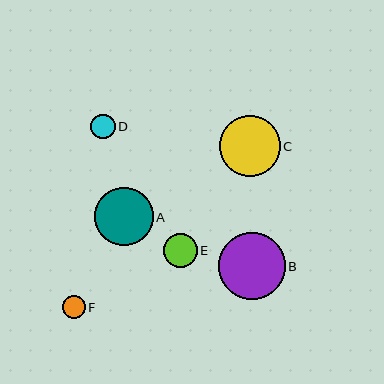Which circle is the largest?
Circle B is the largest with a size of approximately 67 pixels.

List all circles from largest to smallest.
From largest to smallest: B, C, A, E, D, F.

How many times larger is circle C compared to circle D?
Circle C is approximately 2.5 times the size of circle D.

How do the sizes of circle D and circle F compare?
Circle D and circle F are approximately the same size.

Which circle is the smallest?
Circle F is the smallest with a size of approximately 23 pixels.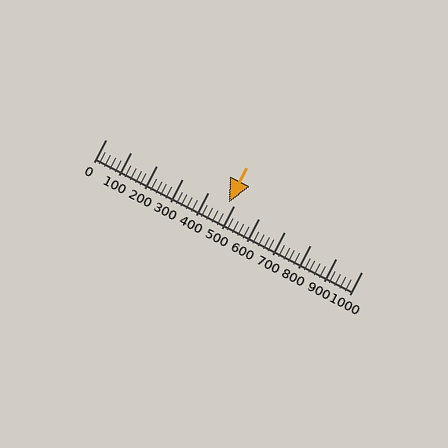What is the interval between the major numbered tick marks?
The major tick marks are spaced 100 units apart.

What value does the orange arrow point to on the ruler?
The orange arrow points to approximately 479.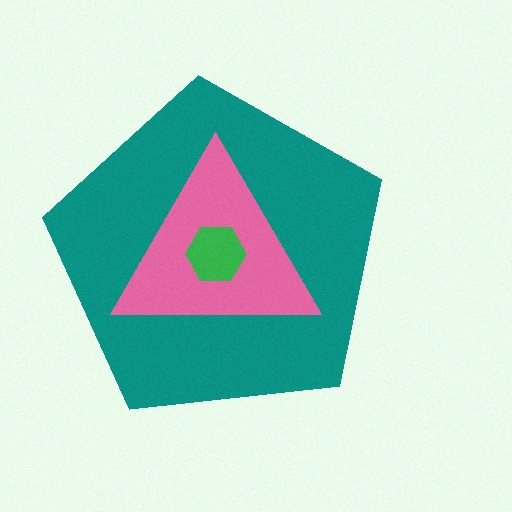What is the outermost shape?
The teal pentagon.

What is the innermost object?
The green hexagon.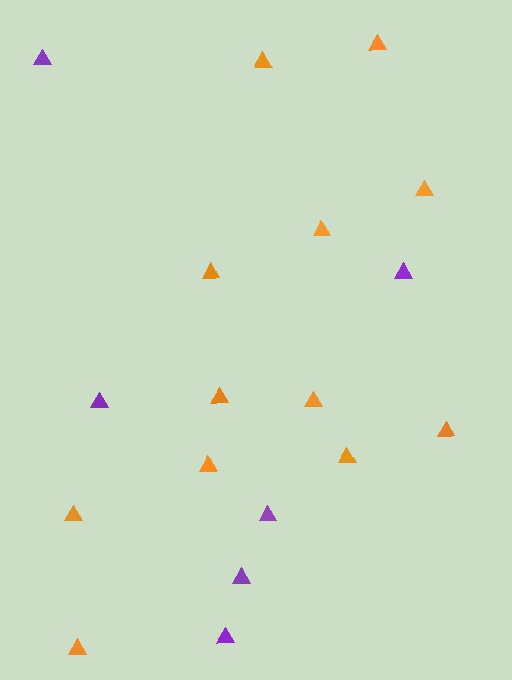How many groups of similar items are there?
There are 2 groups: one group of purple triangles (6) and one group of orange triangles (12).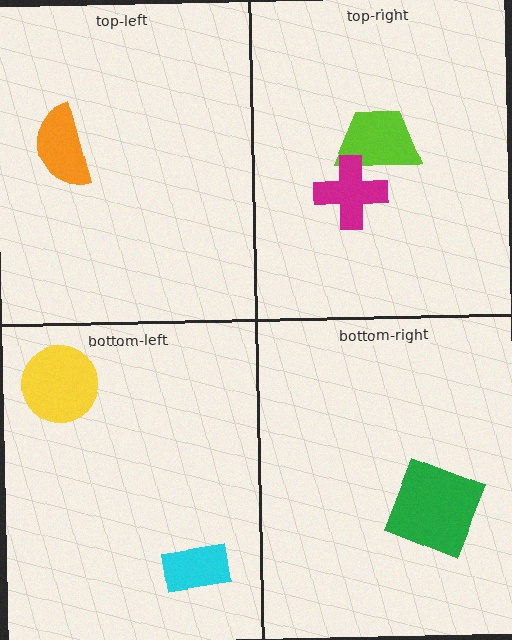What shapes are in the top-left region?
The orange semicircle.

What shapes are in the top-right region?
The lime trapezoid, the magenta cross.